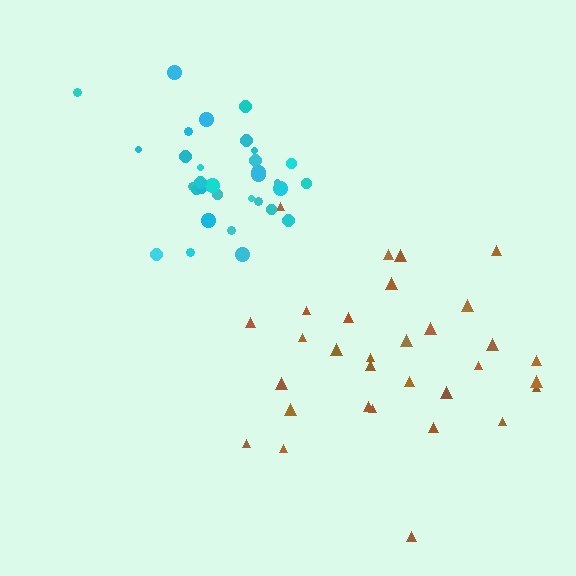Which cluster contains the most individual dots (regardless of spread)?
Cyan (32).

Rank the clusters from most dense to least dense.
cyan, brown.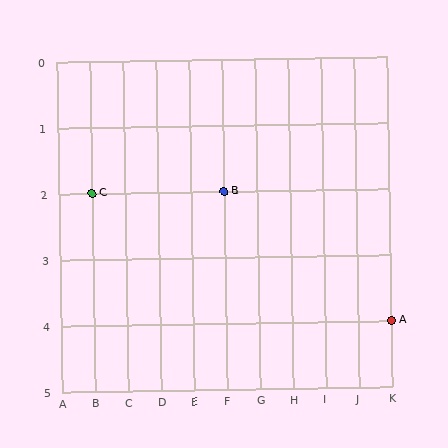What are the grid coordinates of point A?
Point A is at grid coordinates (K, 4).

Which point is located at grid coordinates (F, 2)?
Point B is at (F, 2).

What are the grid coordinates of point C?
Point C is at grid coordinates (B, 2).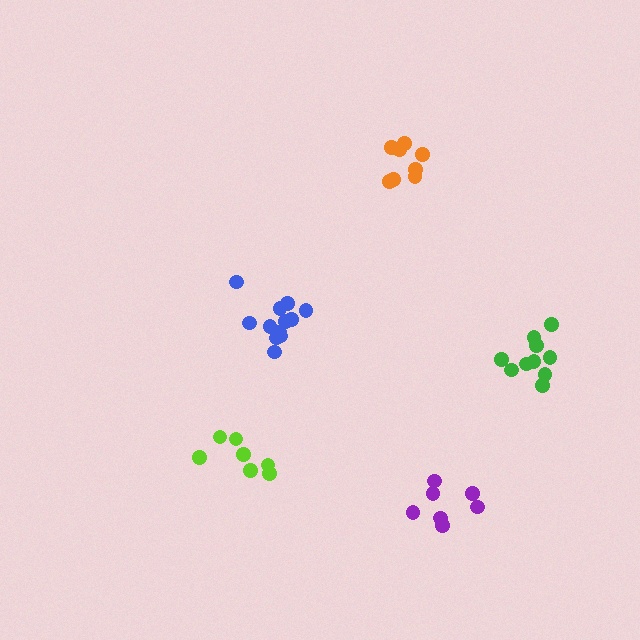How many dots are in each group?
Group 1: 8 dots, Group 2: 10 dots, Group 3: 7 dots, Group 4: 7 dots, Group 5: 12 dots (44 total).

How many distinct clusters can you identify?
There are 5 distinct clusters.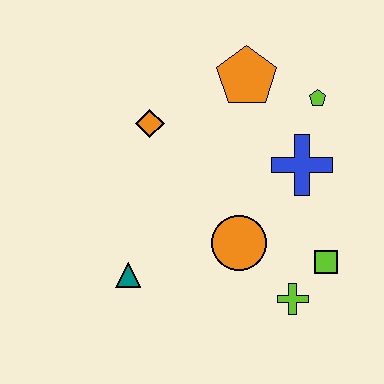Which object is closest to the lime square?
The lime cross is closest to the lime square.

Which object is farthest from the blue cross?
The teal triangle is farthest from the blue cross.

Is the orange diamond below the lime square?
No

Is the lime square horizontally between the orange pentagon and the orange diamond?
No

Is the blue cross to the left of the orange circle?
No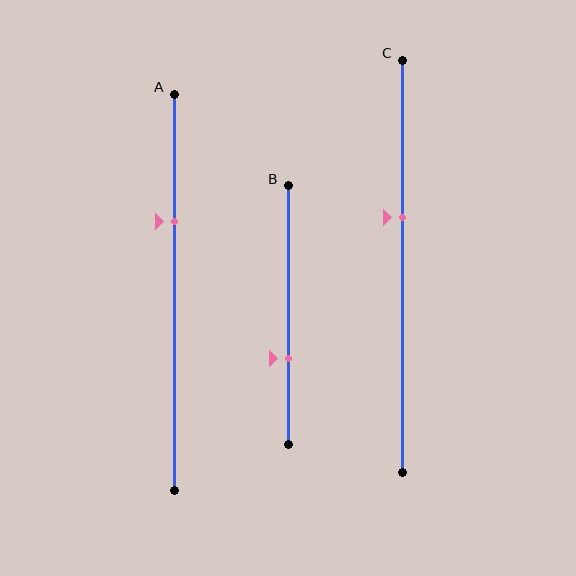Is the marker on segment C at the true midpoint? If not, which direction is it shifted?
No, the marker on segment C is shifted upward by about 12% of the segment length.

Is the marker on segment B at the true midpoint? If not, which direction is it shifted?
No, the marker on segment B is shifted downward by about 17% of the segment length.